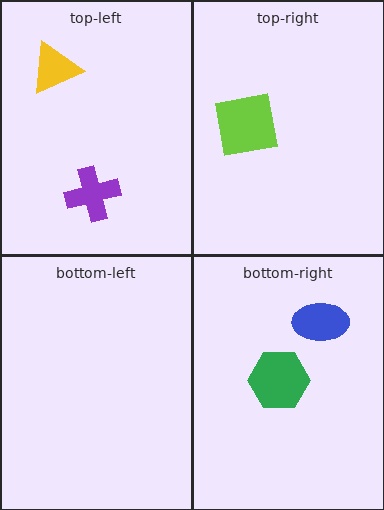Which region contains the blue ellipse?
The bottom-right region.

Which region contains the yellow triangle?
The top-left region.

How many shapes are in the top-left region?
2.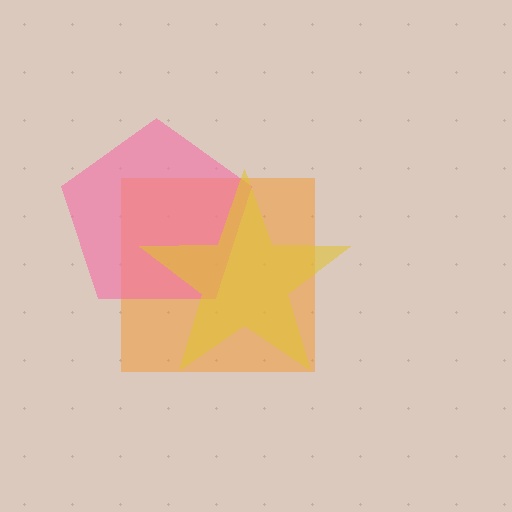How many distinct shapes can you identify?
There are 3 distinct shapes: an orange square, a pink pentagon, a yellow star.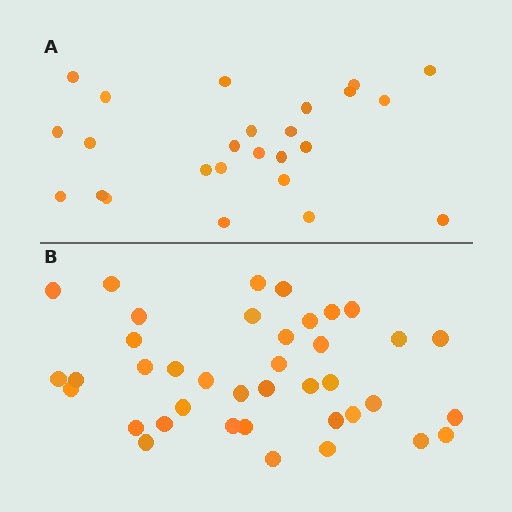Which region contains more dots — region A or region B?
Region B (the bottom region) has more dots.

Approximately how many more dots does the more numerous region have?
Region B has approximately 15 more dots than region A.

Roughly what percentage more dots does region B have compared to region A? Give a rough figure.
About 55% more.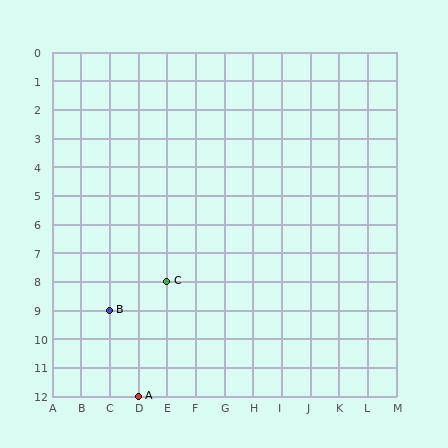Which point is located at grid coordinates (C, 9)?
Point B is at (C, 9).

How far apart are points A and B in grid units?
Points A and B are 1 column and 3 rows apart (about 3.2 grid units diagonally).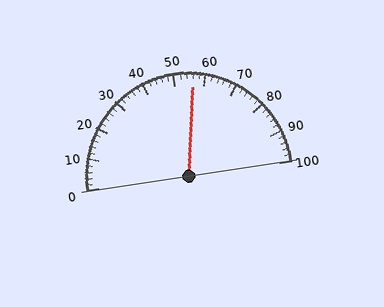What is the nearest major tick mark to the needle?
The nearest major tick mark is 60.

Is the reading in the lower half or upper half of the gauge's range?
The reading is in the upper half of the range (0 to 100).